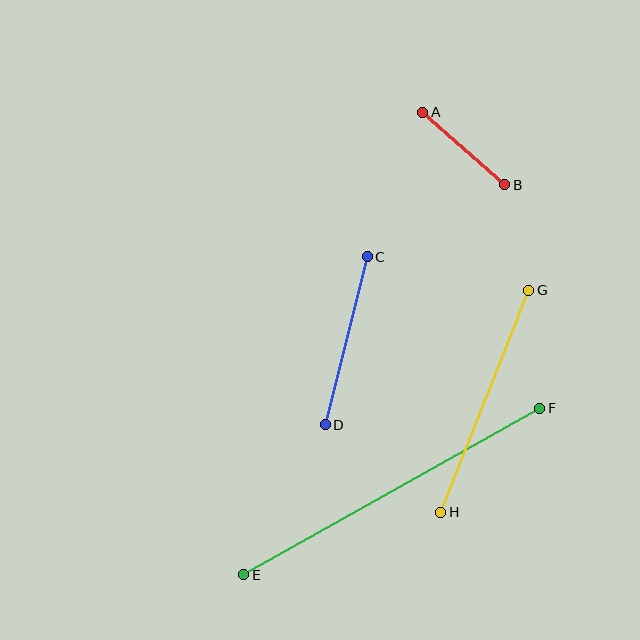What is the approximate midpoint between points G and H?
The midpoint is at approximately (485, 401) pixels.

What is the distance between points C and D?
The distance is approximately 173 pixels.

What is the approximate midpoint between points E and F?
The midpoint is at approximately (392, 491) pixels.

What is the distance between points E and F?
The distance is approximately 340 pixels.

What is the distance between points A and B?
The distance is approximately 110 pixels.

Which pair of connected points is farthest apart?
Points E and F are farthest apart.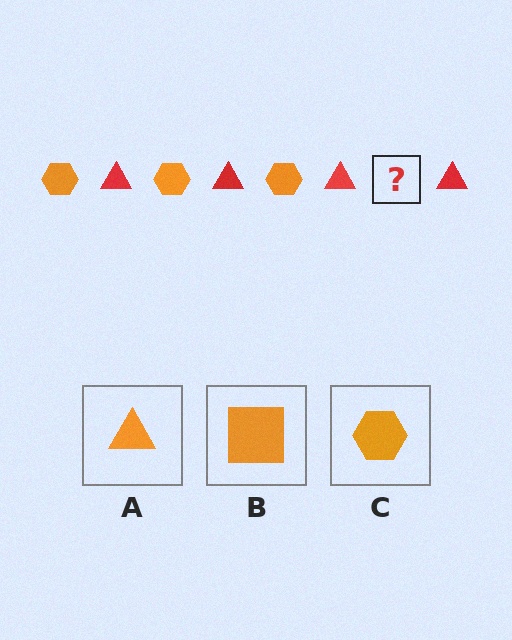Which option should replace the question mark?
Option C.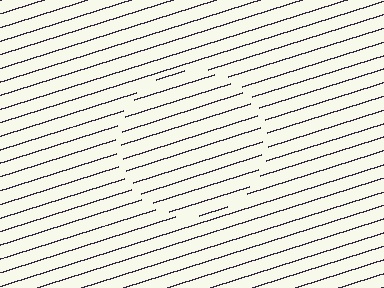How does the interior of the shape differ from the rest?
The interior of the shape contains the same grating, shifted by half a period — the contour is defined by the phase discontinuity where line-ends from the inner and outer gratings abut.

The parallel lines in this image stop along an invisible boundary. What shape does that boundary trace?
An illusory circle. The interior of the shape contains the same grating, shifted by half a period — the contour is defined by the phase discontinuity where line-ends from the inner and outer gratings abut.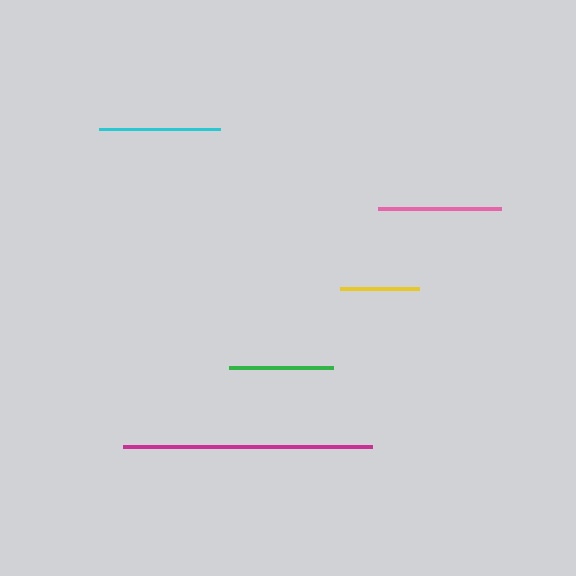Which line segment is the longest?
The magenta line is the longest at approximately 249 pixels.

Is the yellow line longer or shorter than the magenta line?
The magenta line is longer than the yellow line.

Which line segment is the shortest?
The yellow line is the shortest at approximately 80 pixels.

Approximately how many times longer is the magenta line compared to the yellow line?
The magenta line is approximately 3.1 times the length of the yellow line.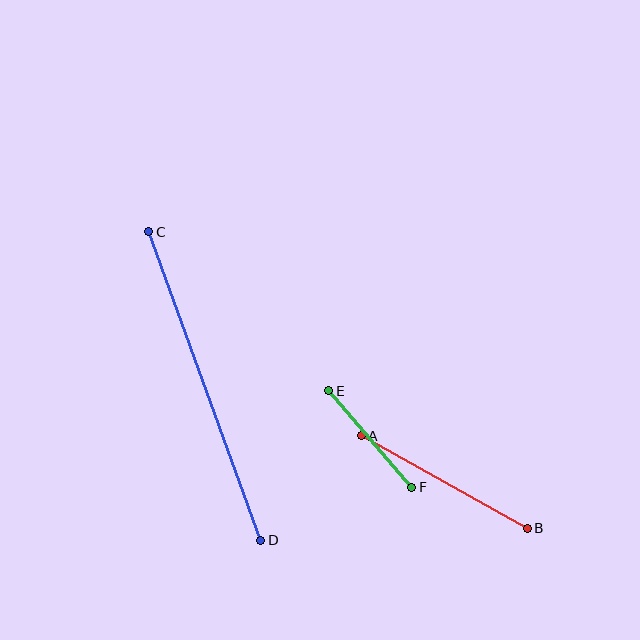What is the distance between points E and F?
The distance is approximately 127 pixels.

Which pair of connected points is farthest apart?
Points C and D are farthest apart.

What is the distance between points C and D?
The distance is approximately 328 pixels.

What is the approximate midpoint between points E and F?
The midpoint is at approximately (370, 439) pixels.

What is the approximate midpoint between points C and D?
The midpoint is at approximately (205, 386) pixels.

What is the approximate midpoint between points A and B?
The midpoint is at approximately (444, 482) pixels.